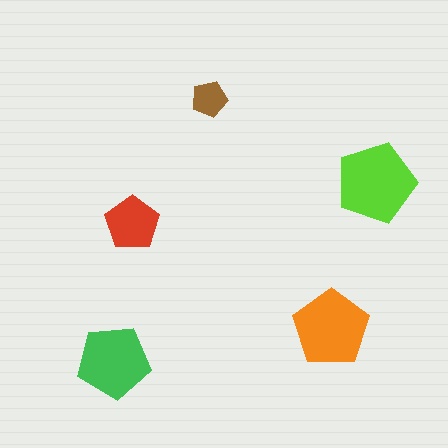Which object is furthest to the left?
The green pentagon is leftmost.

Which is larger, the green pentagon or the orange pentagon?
The orange one.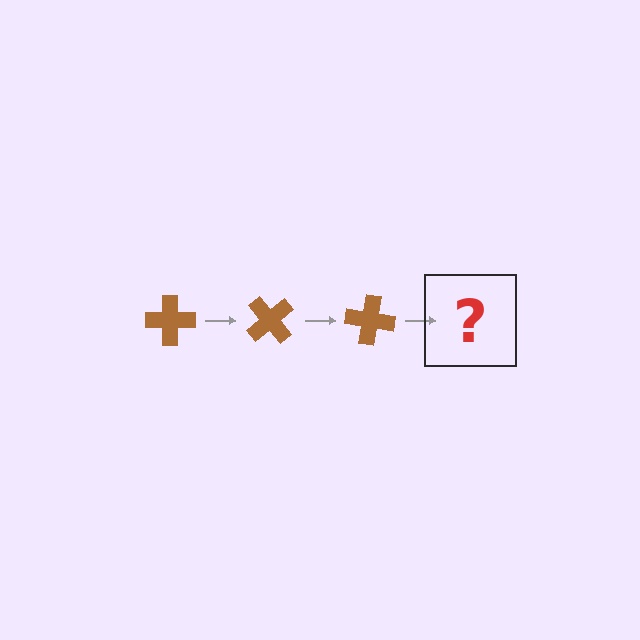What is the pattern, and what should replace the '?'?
The pattern is that the cross rotates 50 degrees each step. The '?' should be a brown cross rotated 150 degrees.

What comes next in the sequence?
The next element should be a brown cross rotated 150 degrees.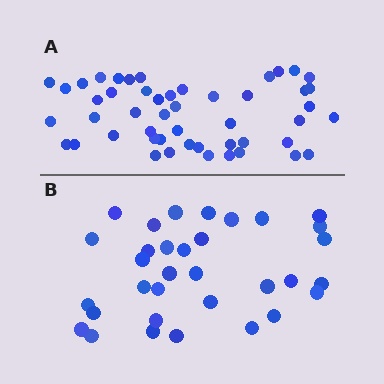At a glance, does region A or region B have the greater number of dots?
Region A (the top region) has more dots.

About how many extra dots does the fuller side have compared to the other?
Region A has approximately 15 more dots than region B.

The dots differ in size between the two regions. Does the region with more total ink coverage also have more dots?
No. Region B has more total ink coverage because its dots are larger, but region A actually contains more individual dots. Total area can be misleading — the number of items is what matters here.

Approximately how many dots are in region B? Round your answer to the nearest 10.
About 30 dots. (The exact count is 33, which rounds to 30.)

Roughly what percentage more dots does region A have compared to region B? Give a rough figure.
About 50% more.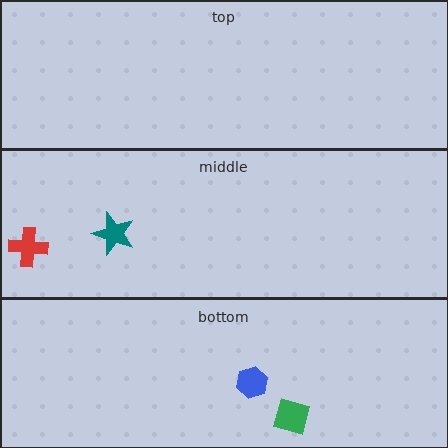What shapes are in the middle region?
The teal star, the red cross.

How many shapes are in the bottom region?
2.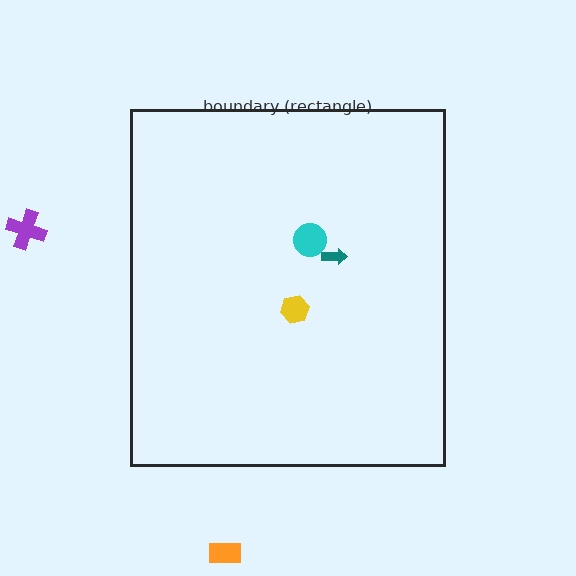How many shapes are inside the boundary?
3 inside, 2 outside.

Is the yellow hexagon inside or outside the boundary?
Inside.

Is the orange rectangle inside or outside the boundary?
Outside.